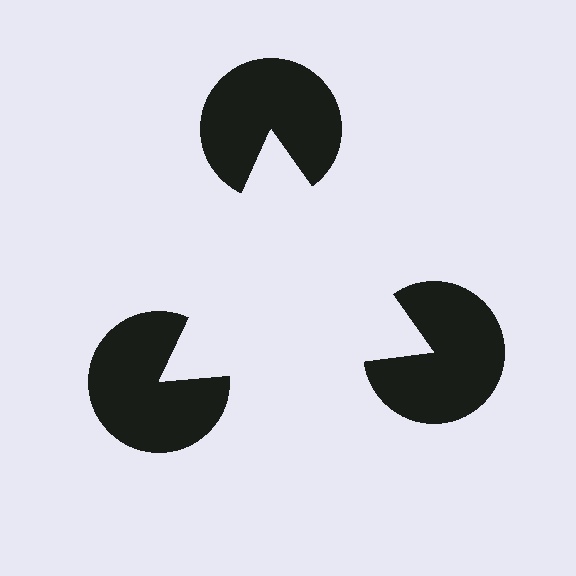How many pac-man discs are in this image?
There are 3 — one at each vertex of the illusory triangle.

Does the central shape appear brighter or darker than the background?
It typically appears slightly brighter than the background, even though no actual brightness change is drawn.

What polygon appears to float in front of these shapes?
An illusory triangle — its edges are inferred from the aligned wedge cuts in the pac-man discs, not physically drawn.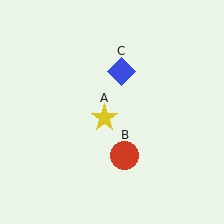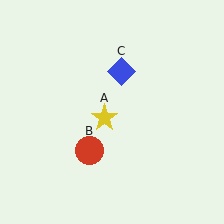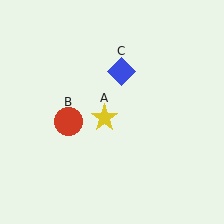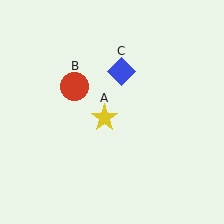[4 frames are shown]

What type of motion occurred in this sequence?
The red circle (object B) rotated clockwise around the center of the scene.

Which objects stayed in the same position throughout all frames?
Yellow star (object A) and blue diamond (object C) remained stationary.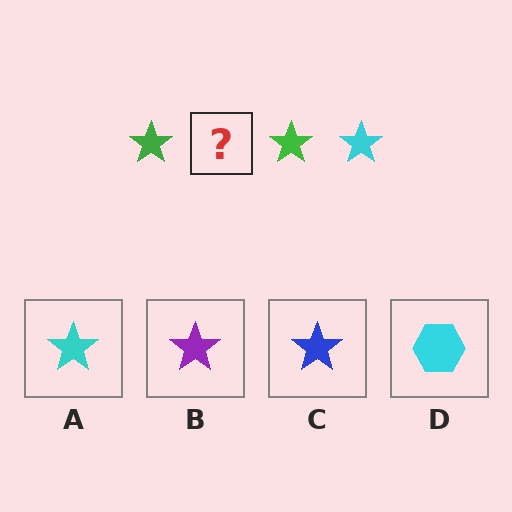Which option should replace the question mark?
Option A.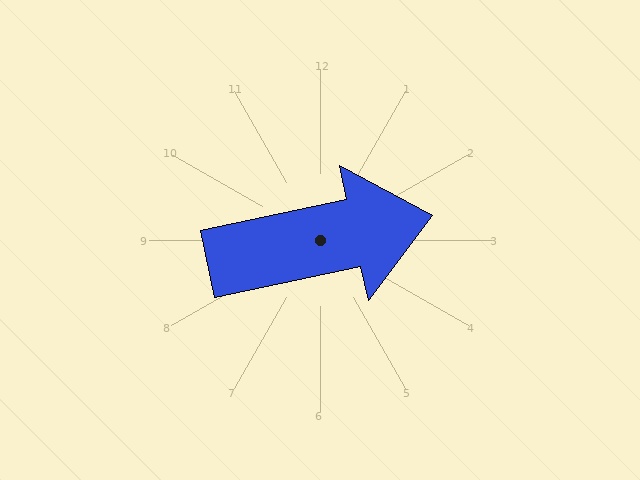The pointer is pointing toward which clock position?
Roughly 3 o'clock.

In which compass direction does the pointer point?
East.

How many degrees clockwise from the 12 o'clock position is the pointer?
Approximately 78 degrees.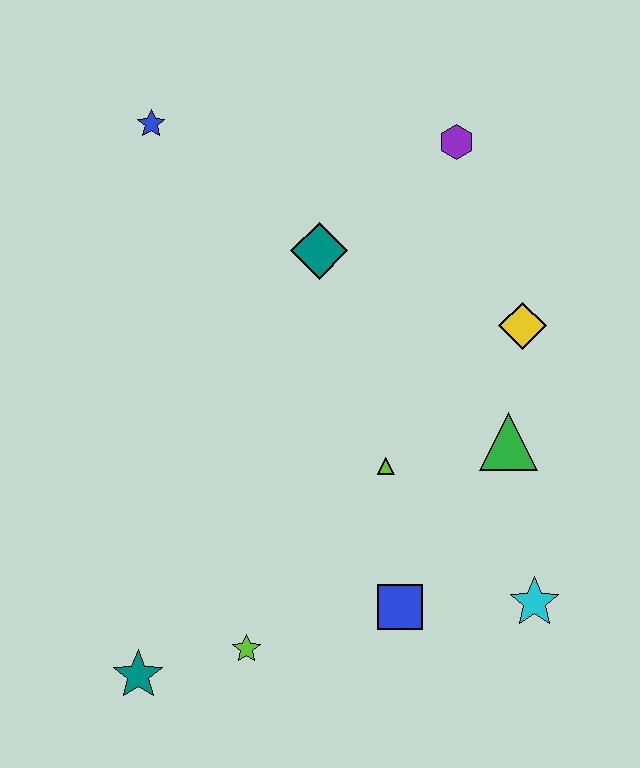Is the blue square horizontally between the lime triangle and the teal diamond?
No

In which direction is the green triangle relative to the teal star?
The green triangle is to the right of the teal star.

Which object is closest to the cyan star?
The blue square is closest to the cyan star.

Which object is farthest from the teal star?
The purple hexagon is farthest from the teal star.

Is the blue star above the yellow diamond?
Yes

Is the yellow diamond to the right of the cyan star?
No